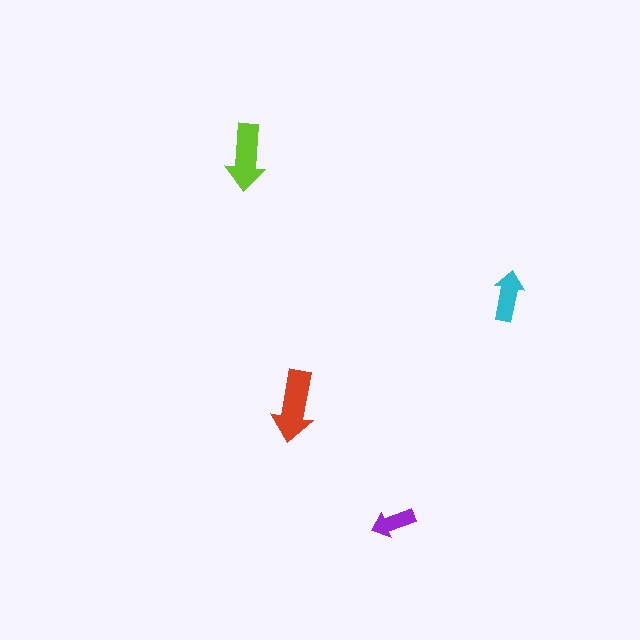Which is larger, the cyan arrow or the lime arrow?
The lime one.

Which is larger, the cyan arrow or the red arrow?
The red one.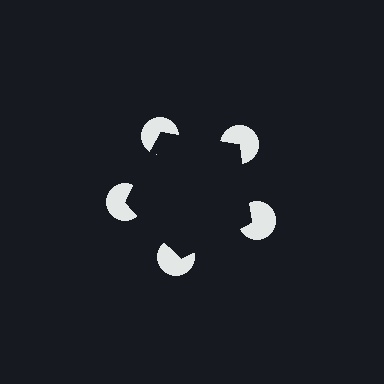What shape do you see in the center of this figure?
An illusory pentagon — its edges are inferred from the aligned wedge cuts in the pac-man discs, not physically drawn.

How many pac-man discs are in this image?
There are 5 — one at each vertex of the illusory pentagon.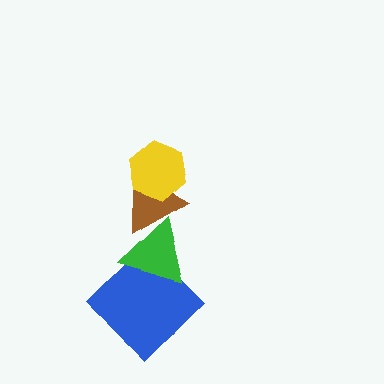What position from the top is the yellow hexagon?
The yellow hexagon is 1st from the top.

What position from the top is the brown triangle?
The brown triangle is 2nd from the top.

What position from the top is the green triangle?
The green triangle is 3rd from the top.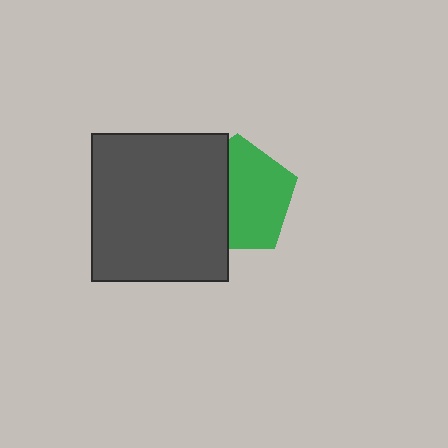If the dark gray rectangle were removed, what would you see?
You would see the complete green pentagon.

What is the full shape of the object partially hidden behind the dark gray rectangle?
The partially hidden object is a green pentagon.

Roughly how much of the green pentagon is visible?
About half of it is visible (roughly 59%).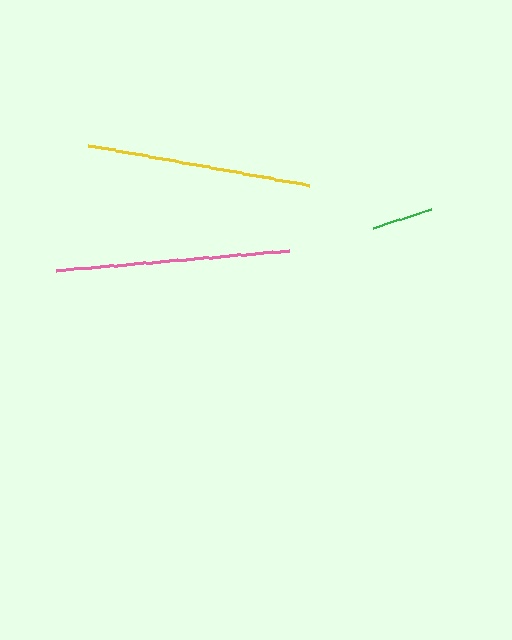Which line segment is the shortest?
The green line is the shortest at approximately 60 pixels.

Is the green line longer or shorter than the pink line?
The pink line is longer than the green line.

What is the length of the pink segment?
The pink segment is approximately 234 pixels long.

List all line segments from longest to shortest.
From longest to shortest: pink, yellow, green.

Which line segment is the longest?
The pink line is the longest at approximately 234 pixels.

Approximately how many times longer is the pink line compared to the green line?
The pink line is approximately 3.9 times the length of the green line.